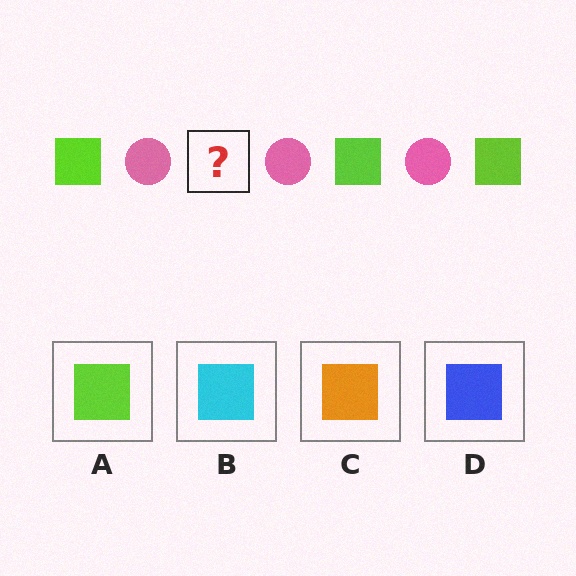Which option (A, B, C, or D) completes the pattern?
A.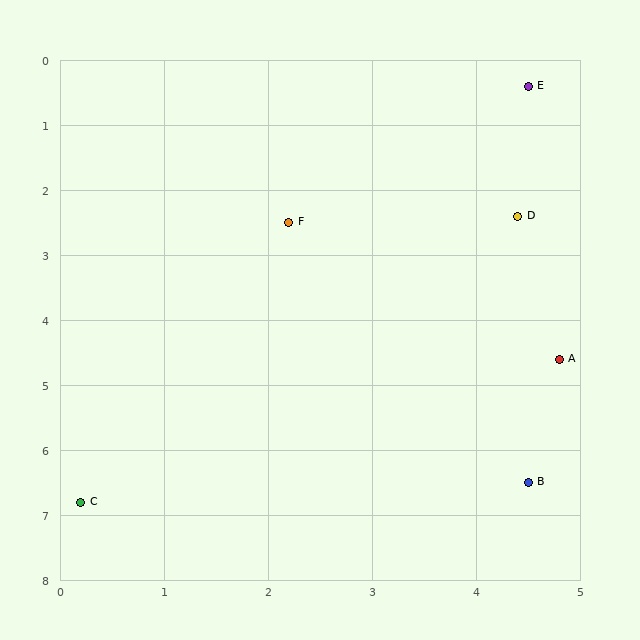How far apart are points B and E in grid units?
Points B and E are about 6.1 grid units apart.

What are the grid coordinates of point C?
Point C is at approximately (0.2, 6.8).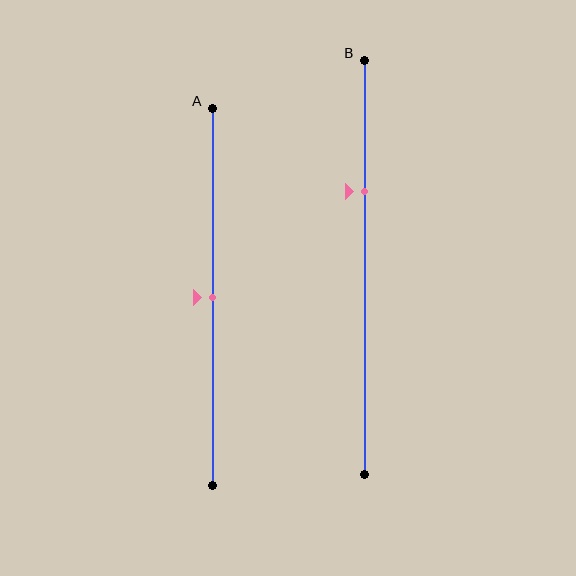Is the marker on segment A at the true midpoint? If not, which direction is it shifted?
Yes, the marker on segment A is at the true midpoint.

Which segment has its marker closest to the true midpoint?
Segment A has its marker closest to the true midpoint.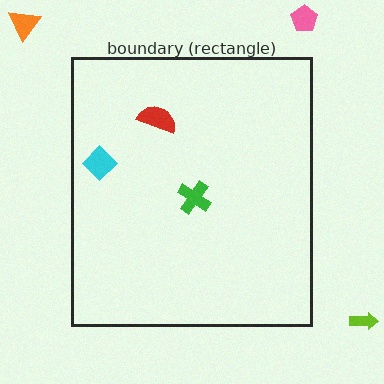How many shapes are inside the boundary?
3 inside, 3 outside.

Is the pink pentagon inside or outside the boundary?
Outside.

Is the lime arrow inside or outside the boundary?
Outside.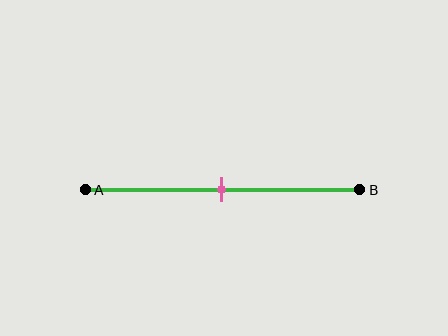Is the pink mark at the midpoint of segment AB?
Yes, the mark is approximately at the midpoint.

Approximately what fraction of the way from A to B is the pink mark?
The pink mark is approximately 50% of the way from A to B.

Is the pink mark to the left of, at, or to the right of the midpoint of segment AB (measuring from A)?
The pink mark is approximately at the midpoint of segment AB.